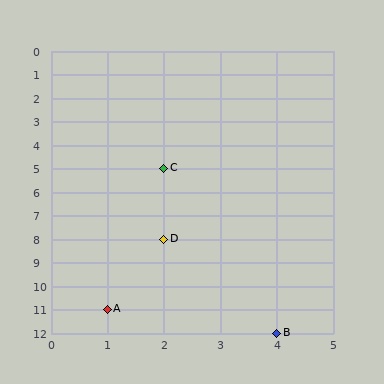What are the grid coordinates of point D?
Point D is at grid coordinates (2, 8).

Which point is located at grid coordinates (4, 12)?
Point B is at (4, 12).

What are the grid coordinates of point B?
Point B is at grid coordinates (4, 12).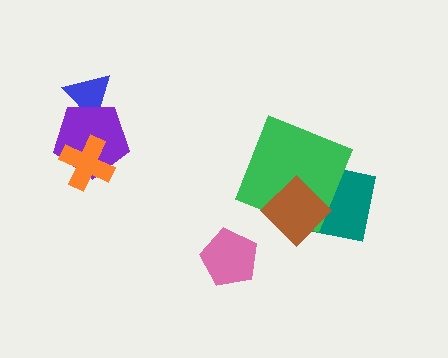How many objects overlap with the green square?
2 objects overlap with the green square.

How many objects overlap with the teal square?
2 objects overlap with the teal square.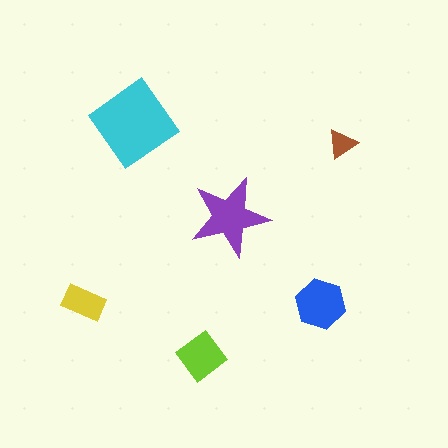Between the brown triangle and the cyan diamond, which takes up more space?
The cyan diamond.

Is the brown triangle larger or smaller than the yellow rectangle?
Smaller.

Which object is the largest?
The cyan diamond.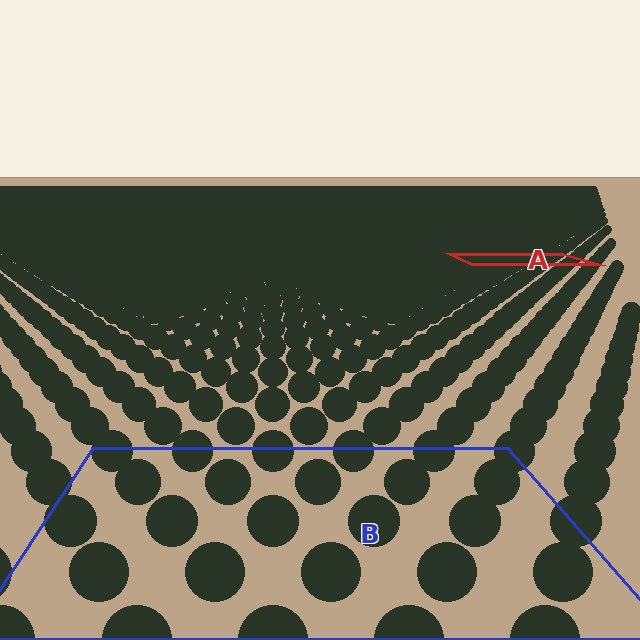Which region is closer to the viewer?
Region B is closer. The texture elements there are larger and more spread out.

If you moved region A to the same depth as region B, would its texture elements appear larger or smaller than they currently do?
They would appear larger. At a closer depth, the same texture elements are projected at a bigger on-screen size.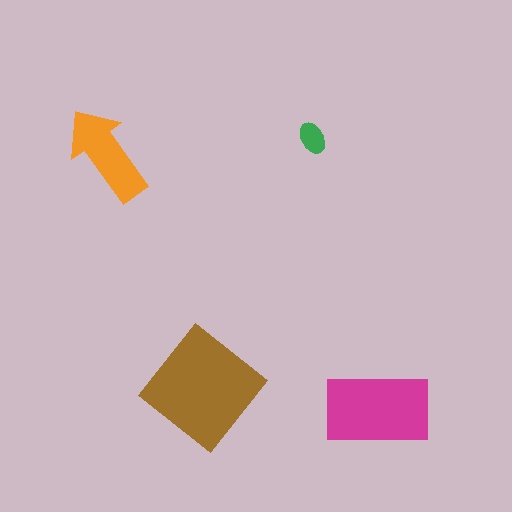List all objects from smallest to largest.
The green ellipse, the orange arrow, the magenta rectangle, the brown diamond.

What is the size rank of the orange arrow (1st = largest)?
3rd.